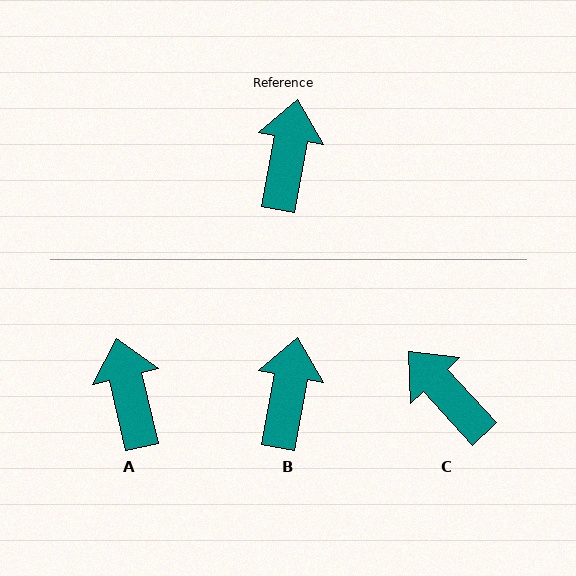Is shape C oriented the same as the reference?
No, it is off by about 53 degrees.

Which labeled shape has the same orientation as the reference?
B.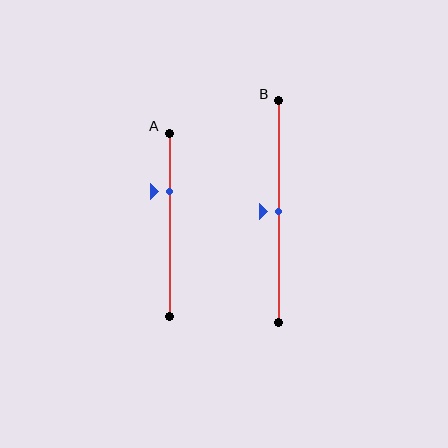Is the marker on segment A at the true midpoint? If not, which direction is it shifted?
No, the marker on segment A is shifted upward by about 18% of the segment length.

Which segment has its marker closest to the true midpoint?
Segment B has its marker closest to the true midpoint.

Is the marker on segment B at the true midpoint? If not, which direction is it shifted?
Yes, the marker on segment B is at the true midpoint.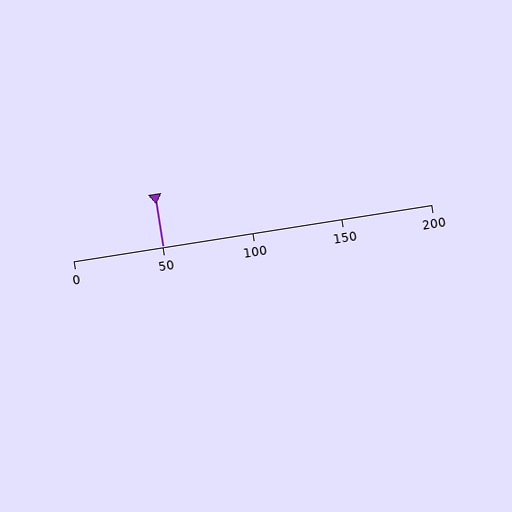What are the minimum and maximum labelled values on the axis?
The axis runs from 0 to 200.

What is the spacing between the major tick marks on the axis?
The major ticks are spaced 50 apart.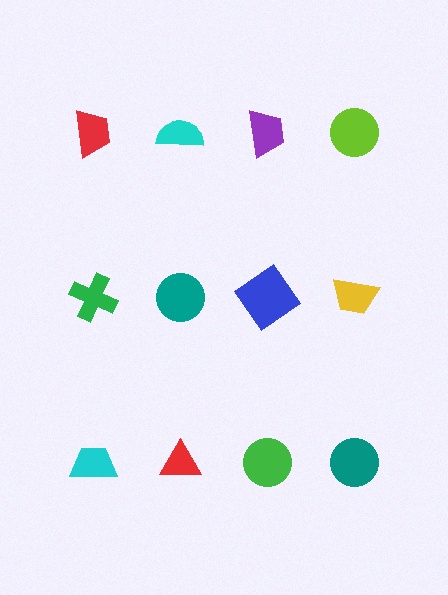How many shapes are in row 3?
4 shapes.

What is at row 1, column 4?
A lime circle.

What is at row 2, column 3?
A blue diamond.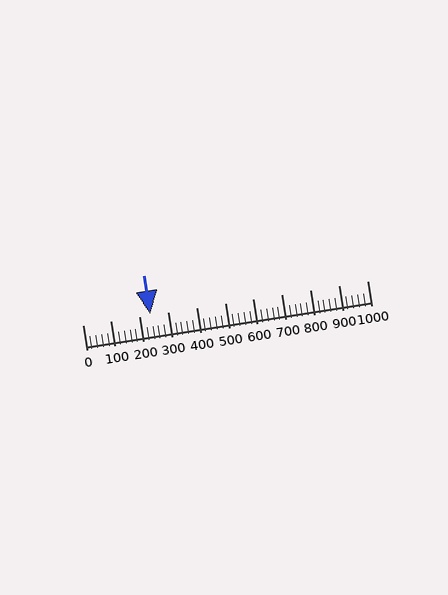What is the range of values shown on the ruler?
The ruler shows values from 0 to 1000.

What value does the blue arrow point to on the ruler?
The blue arrow points to approximately 238.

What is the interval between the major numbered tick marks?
The major tick marks are spaced 100 units apart.